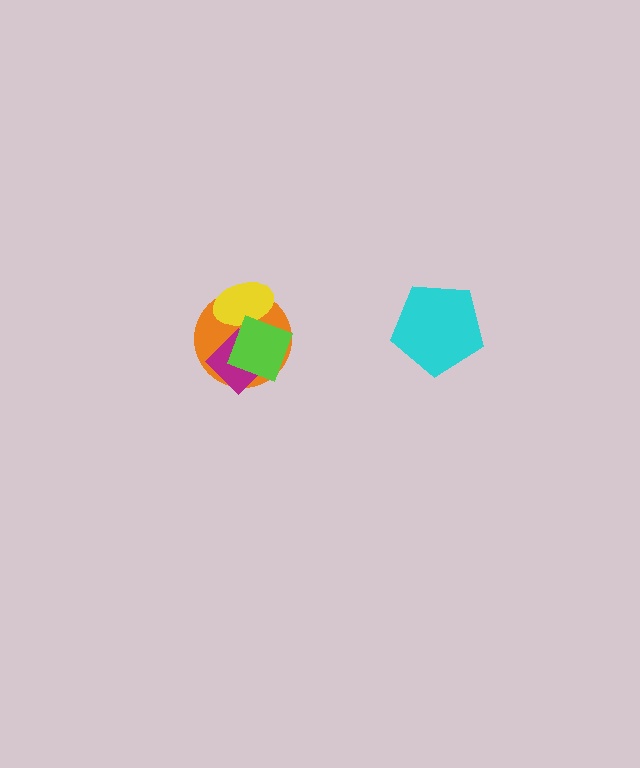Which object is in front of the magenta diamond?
The lime diamond is in front of the magenta diamond.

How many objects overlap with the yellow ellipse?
2 objects overlap with the yellow ellipse.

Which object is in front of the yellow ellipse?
The lime diamond is in front of the yellow ellipse.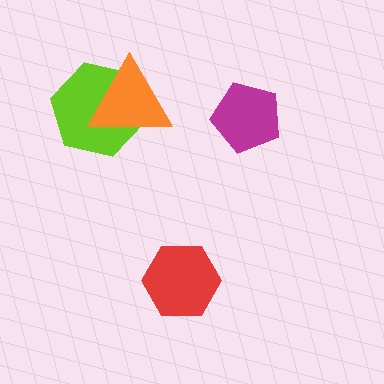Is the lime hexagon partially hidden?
Yes, it is partially covered by another shape.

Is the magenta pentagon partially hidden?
No, no other shape covers it.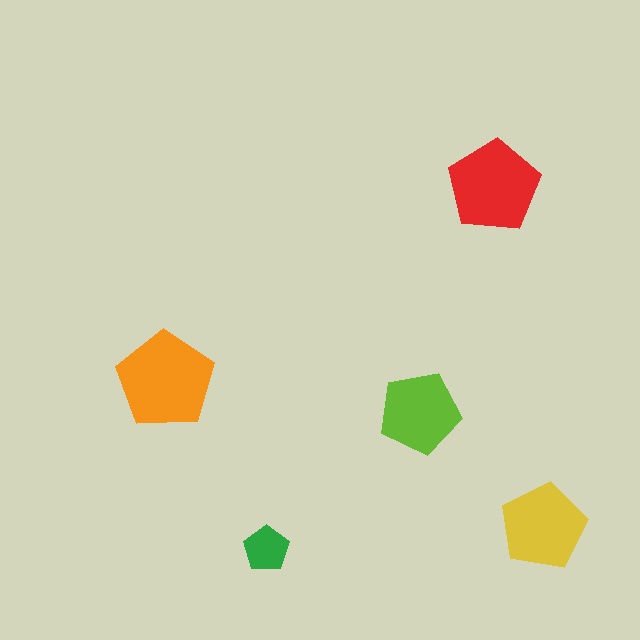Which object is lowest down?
The green pentagon is bottommost.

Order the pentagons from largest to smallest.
the orange one, the red one, the yellow one, the lime one, the green one.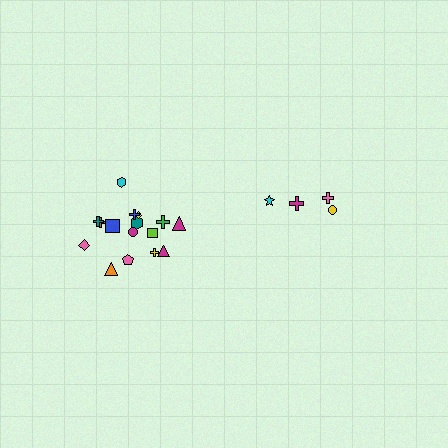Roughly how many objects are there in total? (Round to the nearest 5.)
Roughly 20 objects in total.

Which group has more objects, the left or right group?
The left group.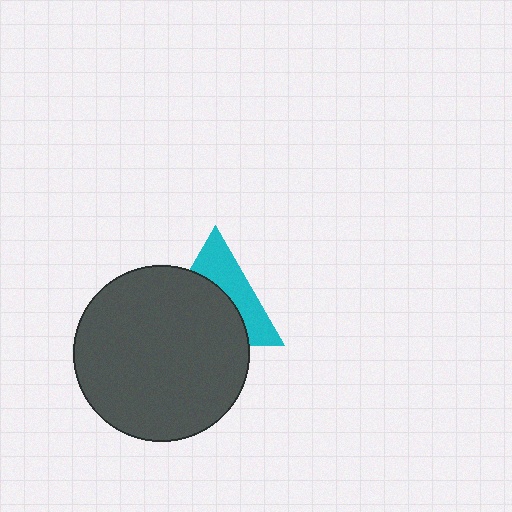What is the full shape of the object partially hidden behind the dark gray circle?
The partially hidden object is a cyan triangle.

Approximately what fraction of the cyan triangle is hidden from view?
Roughly 58% of the cyan triangle is hidden behind the dark gray circle.